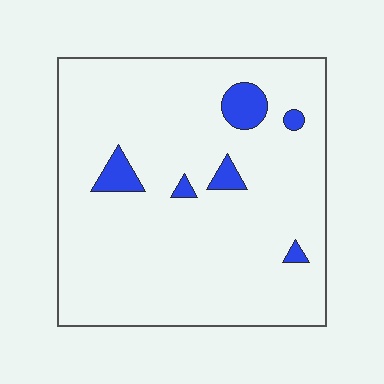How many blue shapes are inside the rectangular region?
6.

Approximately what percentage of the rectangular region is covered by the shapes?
Approximately 5%.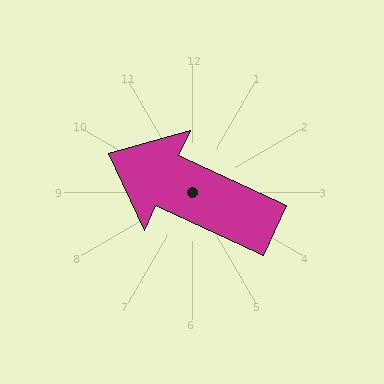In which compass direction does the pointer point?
Northwest.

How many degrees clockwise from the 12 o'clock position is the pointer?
Approximately 295 degrees.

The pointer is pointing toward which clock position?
Roughly 10 o'clock.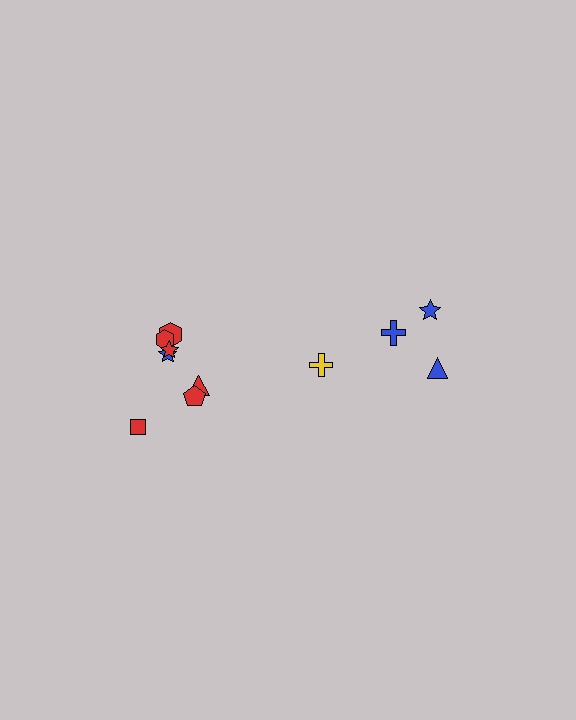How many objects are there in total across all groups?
There are 11 objects.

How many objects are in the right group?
There are 4 objects.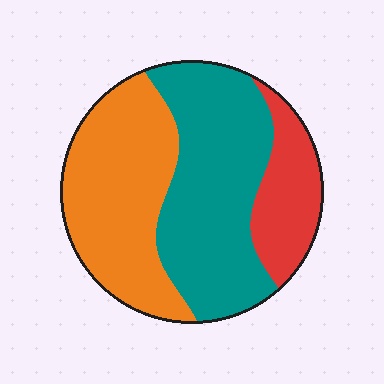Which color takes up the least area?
Red, at roughly 15%.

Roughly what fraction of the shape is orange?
Orange covers roughly 40% of the shape.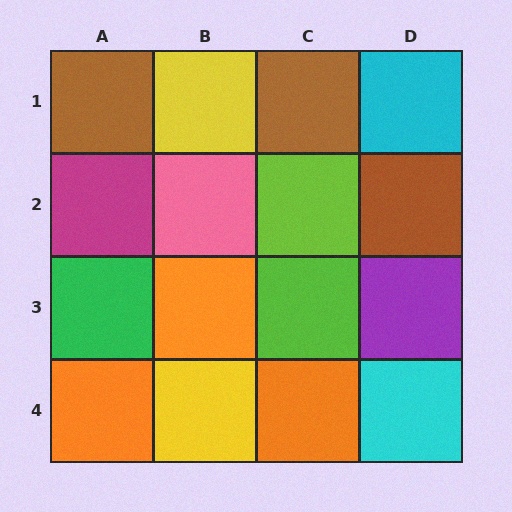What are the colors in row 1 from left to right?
Brown, yellow, brown, cyan.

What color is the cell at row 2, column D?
Brown.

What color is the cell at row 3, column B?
Orange.